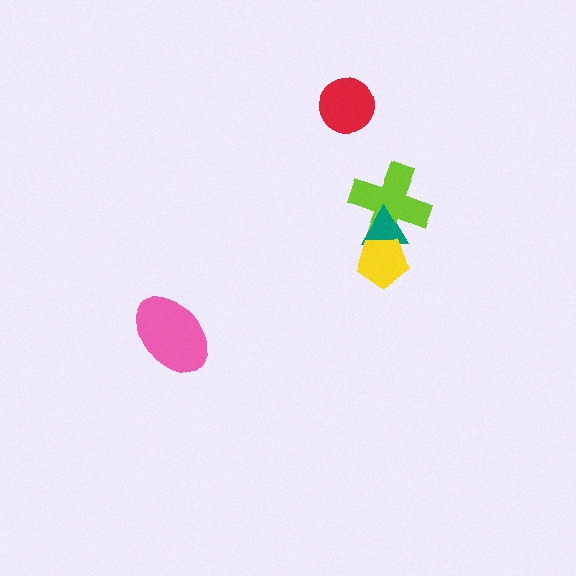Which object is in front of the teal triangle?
The yellow pentagon is in front of the teal triangle.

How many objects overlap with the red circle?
0 objects overlap with the red circle.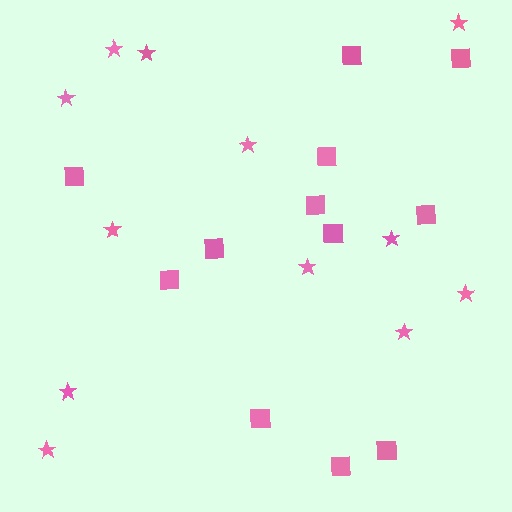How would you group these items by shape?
There are 2 groups: one group of squares (12) and one group of stars (12).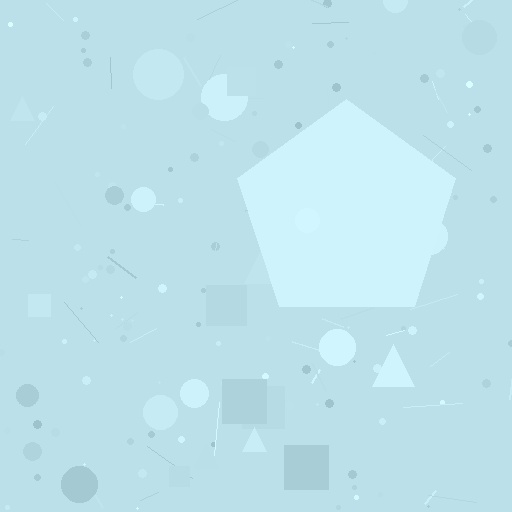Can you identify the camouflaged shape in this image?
The camouflaged shape is a pentagon.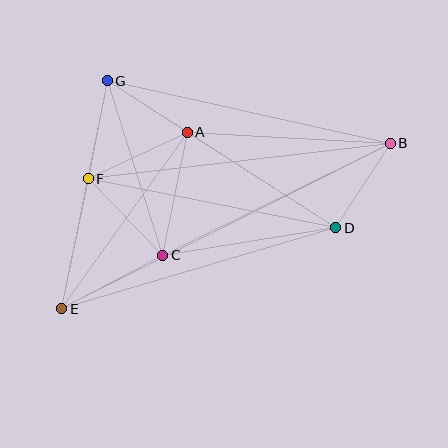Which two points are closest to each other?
Points A and G are closest to each other.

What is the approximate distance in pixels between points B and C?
The distance between B and C is approximately 253 pixels.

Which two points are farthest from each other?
Points B and E are farthest from each other.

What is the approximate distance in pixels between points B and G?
The distance between B and G is approximately 290 pixels.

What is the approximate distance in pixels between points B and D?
The distance between B and D is approximately 100 pixels.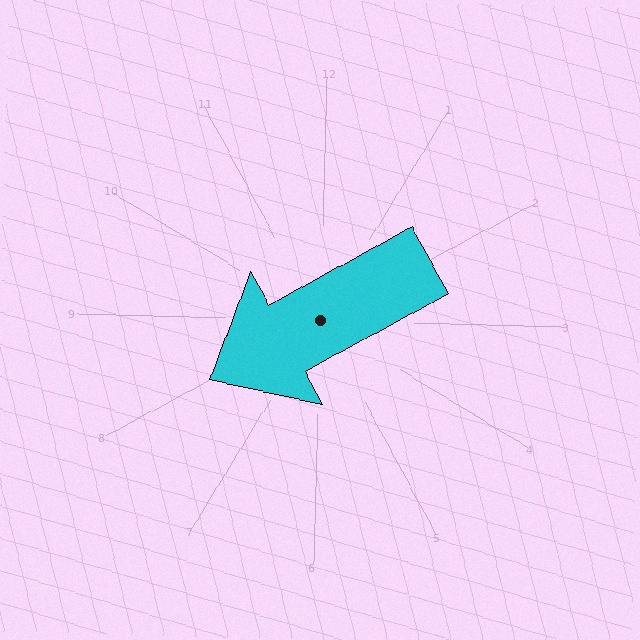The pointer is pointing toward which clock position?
Roughly 8 o'clock.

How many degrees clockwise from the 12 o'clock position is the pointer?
Approximately 240 degrees.